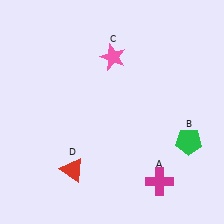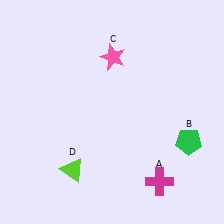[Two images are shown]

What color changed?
The triangle (D) changed from red in Image 1 to lime in Image 2.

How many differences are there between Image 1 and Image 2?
There is 1 difference between the two images.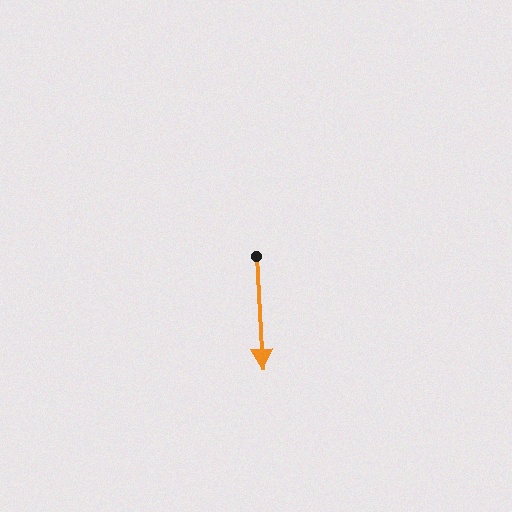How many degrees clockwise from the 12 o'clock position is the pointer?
Approximately 177 degrees.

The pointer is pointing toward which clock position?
Roughly 6 o'clock.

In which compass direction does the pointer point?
South.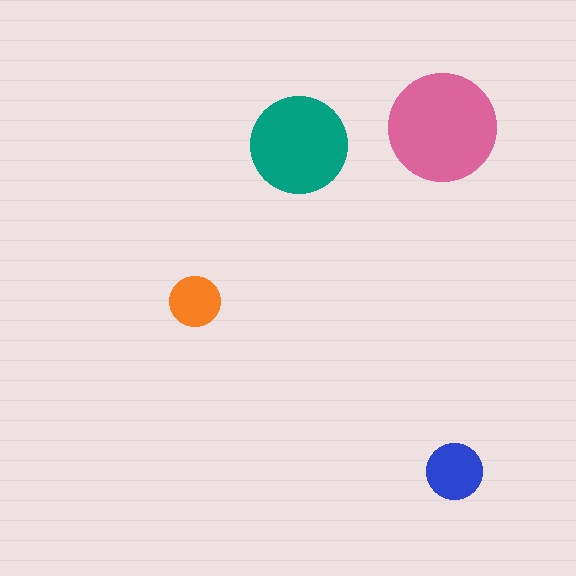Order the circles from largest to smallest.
the pink one, the teal one, the blue one, the orange one.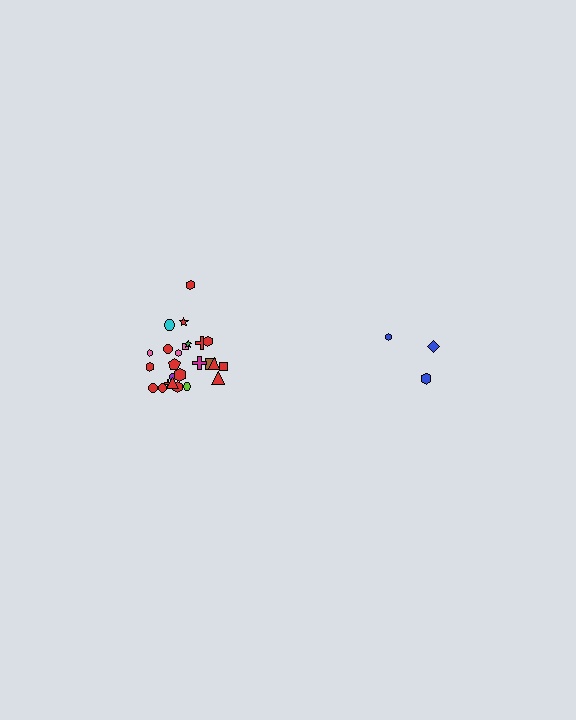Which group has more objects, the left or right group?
The left group.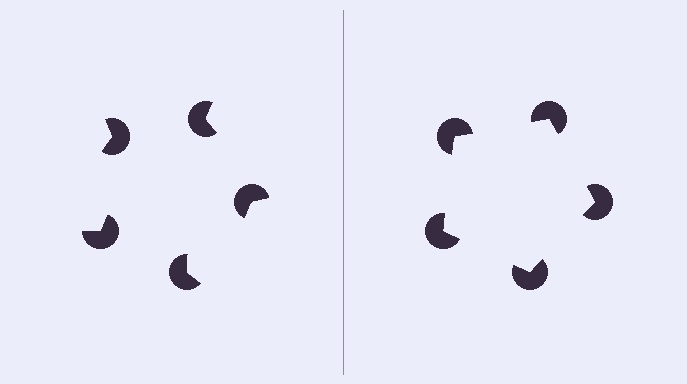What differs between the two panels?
The pac-man discs are positioned identically on both sides; only the wedge orientations differ. On the right they align to a pentagon; on the left they are misaligned.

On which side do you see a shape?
An illusory pentagon appears on the right side. On the left side the wedge cuts are rotated, so no coherent shape forms.